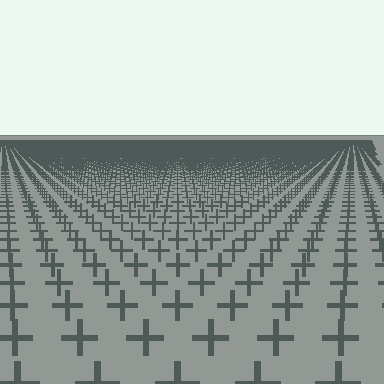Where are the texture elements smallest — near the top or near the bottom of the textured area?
Near the top.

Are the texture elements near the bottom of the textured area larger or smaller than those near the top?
Larger. Near the bottom, elements are closer to the viewer and appear at a bigger on-screen size.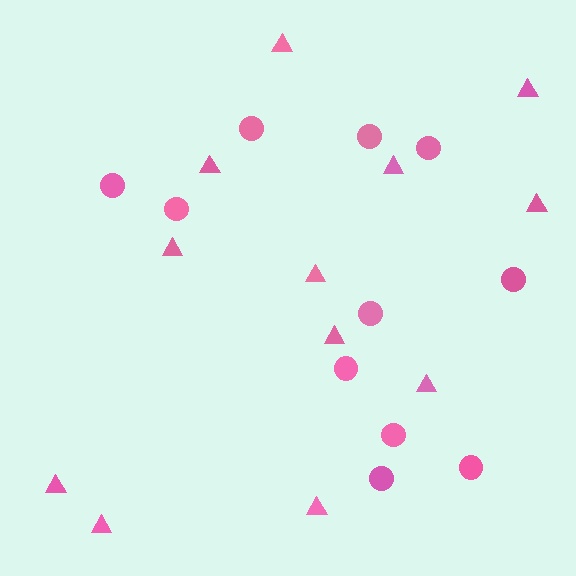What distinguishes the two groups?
There are 2 groups: one group of triangles (12) and one group of circles (11).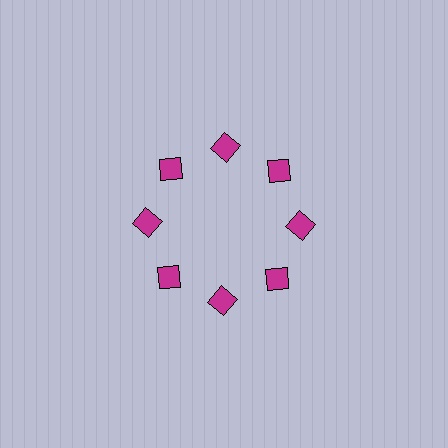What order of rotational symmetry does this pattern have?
This pattern has 8-fold rotational symmetry.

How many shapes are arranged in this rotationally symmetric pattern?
There are 8 shapes, arranged in 8 groups of 1.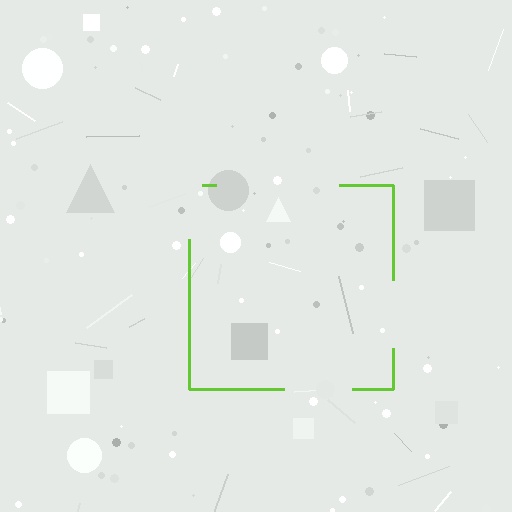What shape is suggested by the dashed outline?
The dashed outline suggests a square.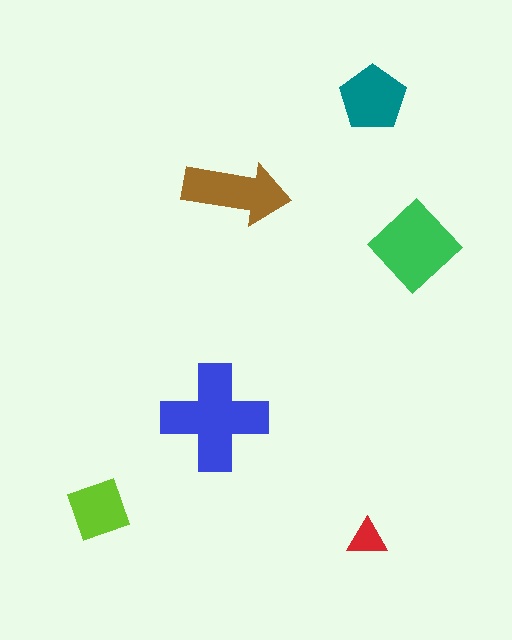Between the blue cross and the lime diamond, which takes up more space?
The blue cross.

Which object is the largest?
The blue cross.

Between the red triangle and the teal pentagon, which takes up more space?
The teal pentagon.